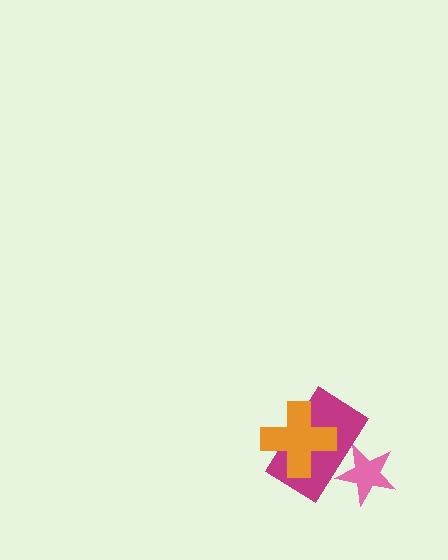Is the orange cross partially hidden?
No, no other shape covers it.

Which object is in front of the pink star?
The magenta rectangle is in front of the pink star.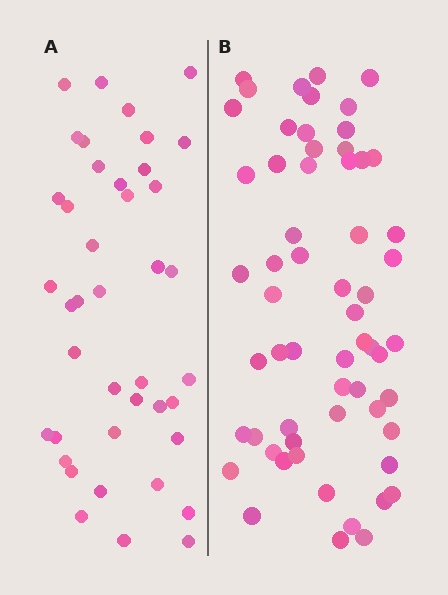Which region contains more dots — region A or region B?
Region B (the right region) has more dots.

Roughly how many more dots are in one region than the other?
Region B has approximately 20 more dots than region A.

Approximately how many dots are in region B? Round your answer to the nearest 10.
About 60 dots.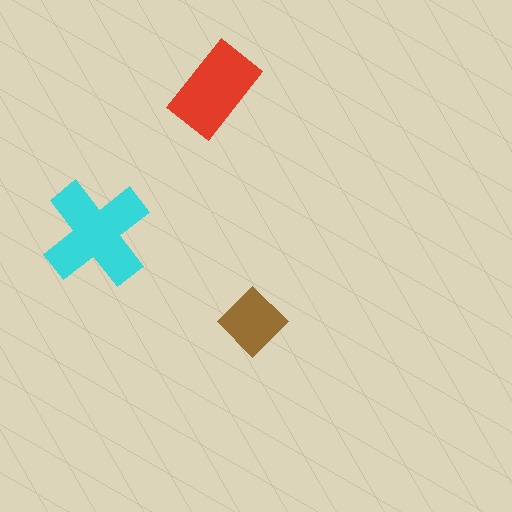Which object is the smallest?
The brown diamond.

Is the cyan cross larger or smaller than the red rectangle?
Larger.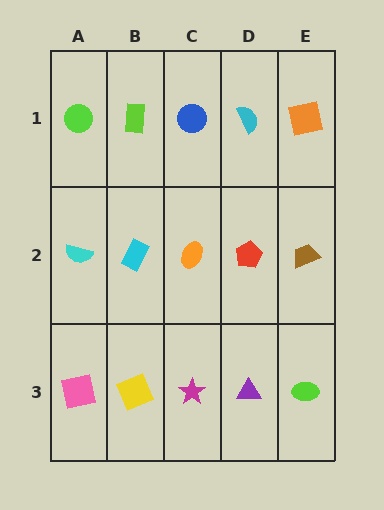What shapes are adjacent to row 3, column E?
A brown trapezoid (row 2, column E), a purple triangle (row 3, column D).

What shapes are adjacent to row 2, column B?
A lime rectangle (row 1, column B), a yellow square (row 3, column B), a cyan semicircle (row 2, column A), an orange ellipse (row 2, column C).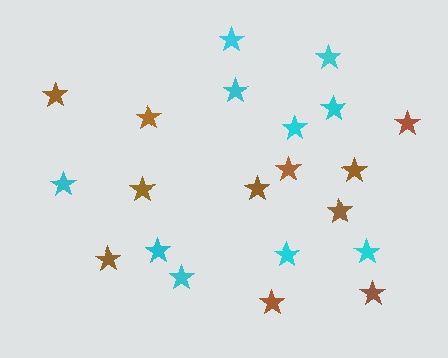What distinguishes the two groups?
There are 2 groups: one group of brown stars (11) and one group of cyan stars (10).